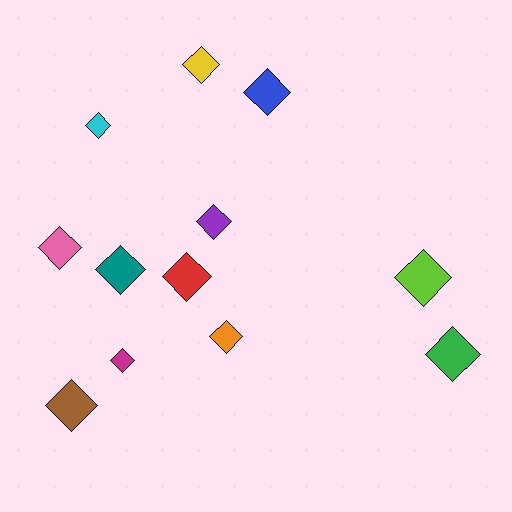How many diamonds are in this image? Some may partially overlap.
There are 12 diamonds.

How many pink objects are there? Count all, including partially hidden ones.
There is 1 pink object.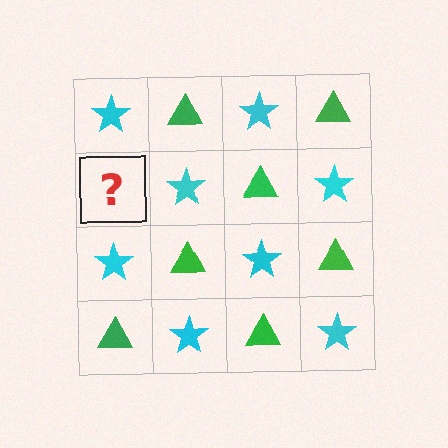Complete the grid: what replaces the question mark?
The question mark should be replaced with a green triangle.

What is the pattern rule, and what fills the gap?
The rule is that it alternates cyan star and green triangle in a checkerboard pattern. The gap should be filled with a green triangle.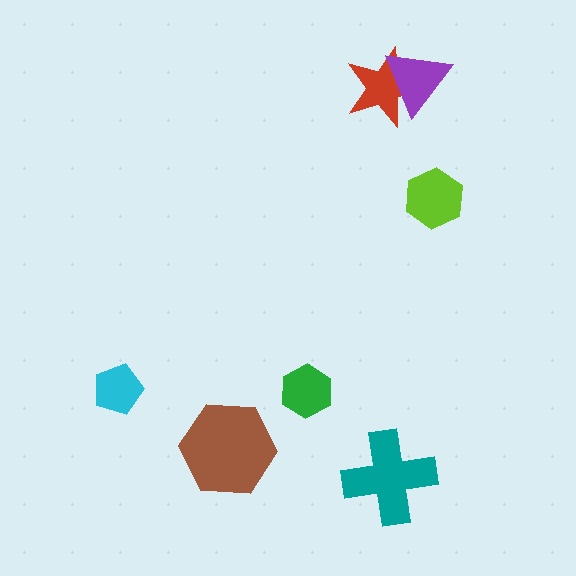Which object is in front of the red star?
The purple triangle is in front of the red star.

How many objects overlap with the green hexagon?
0 objects overlap with the green hexagon.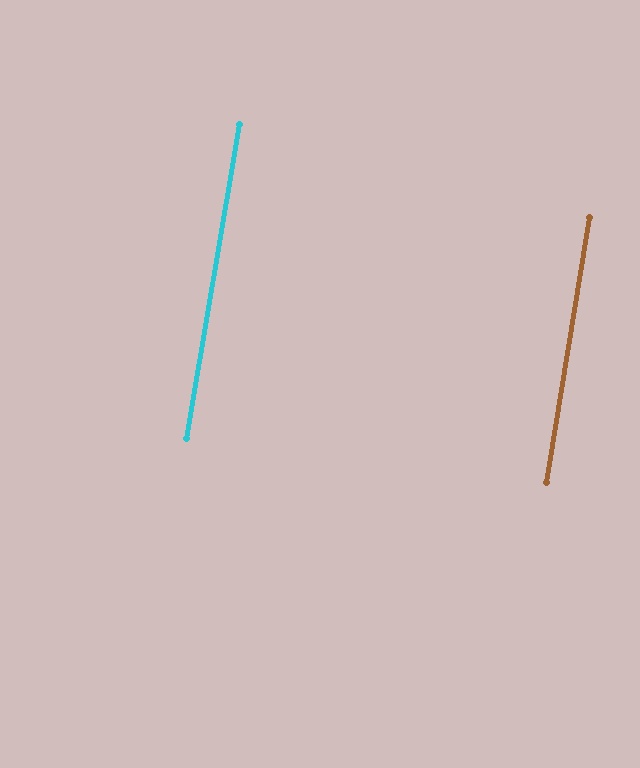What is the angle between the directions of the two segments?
Approximately 0 degrees.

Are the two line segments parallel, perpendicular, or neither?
Parallel — their directions differ by only 0.4°.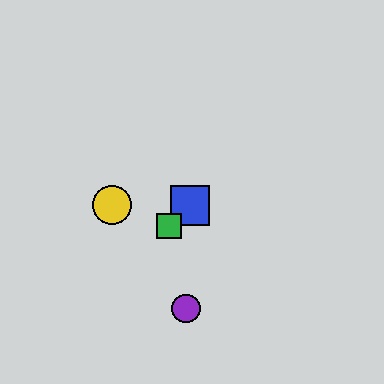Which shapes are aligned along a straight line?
The red triangle, the blue square, the green square are aligned along a straight line.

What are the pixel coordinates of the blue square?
The blue square is at (190, 206).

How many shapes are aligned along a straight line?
3 shapes (the red triangle, the blue square, the green square) are aligned along a straight line.